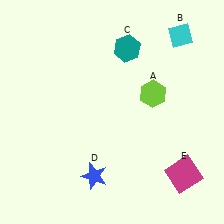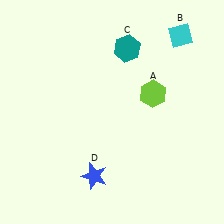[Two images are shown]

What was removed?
The magenta square (E) was removed in Image 2.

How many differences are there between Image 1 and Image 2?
There is 1 difference between the two images.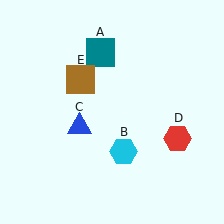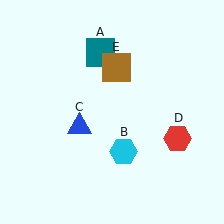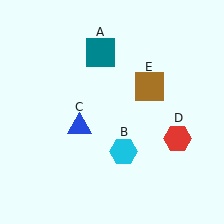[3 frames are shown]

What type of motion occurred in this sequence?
The brown square (object E) rotated clockwise around the center of the scene.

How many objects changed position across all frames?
1 object changed position: brown square (object E).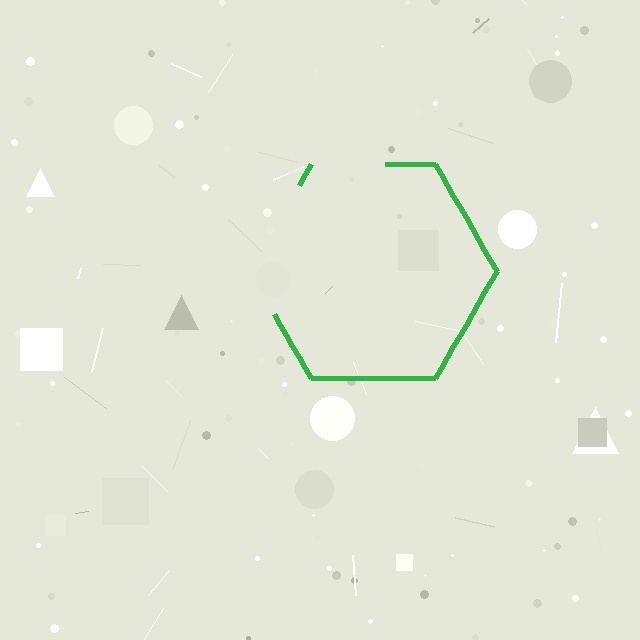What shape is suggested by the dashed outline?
The dashed outline suggests a hexagon.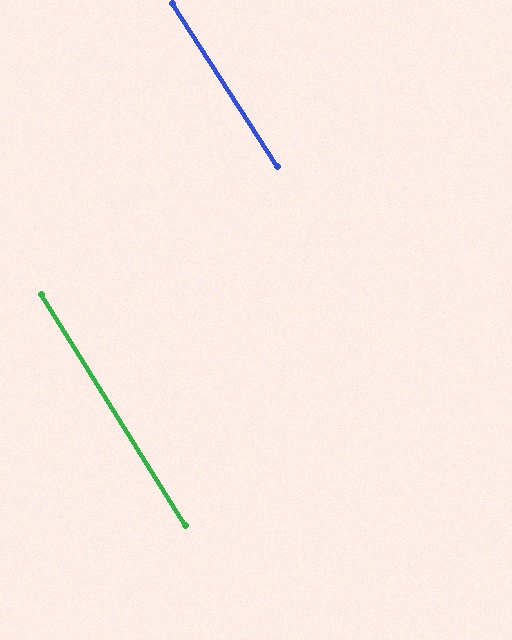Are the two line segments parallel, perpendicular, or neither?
Parallel — their directions differ by only 0.7°.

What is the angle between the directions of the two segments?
Approximately 1 degree.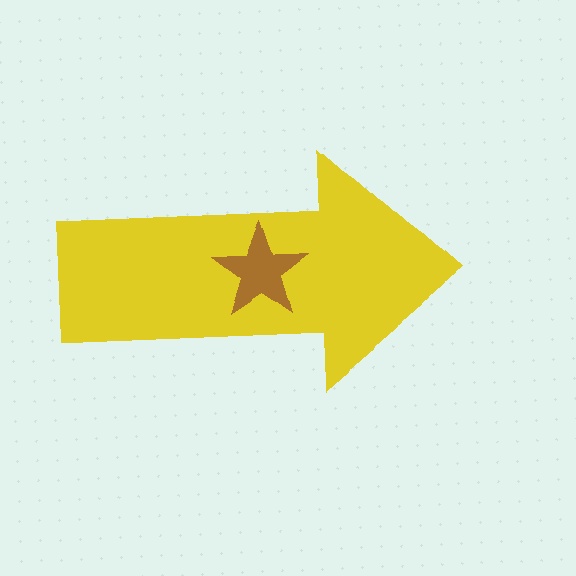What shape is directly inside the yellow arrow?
The brown star.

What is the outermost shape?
The yellow arrow.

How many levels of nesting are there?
2.